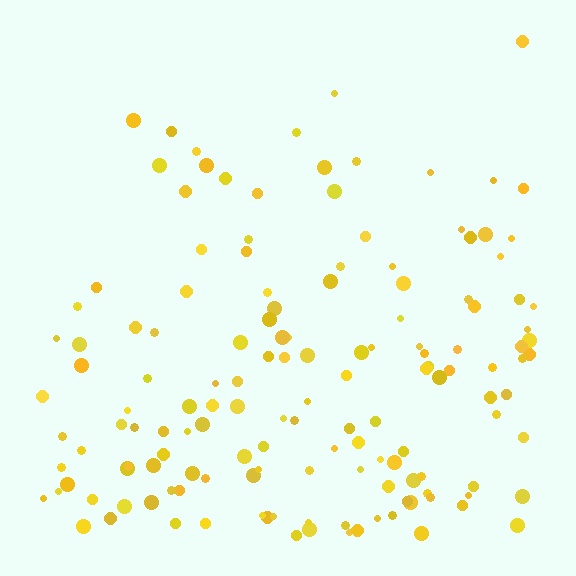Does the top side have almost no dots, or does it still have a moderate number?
Still a moderate number, just noticeably fewer than the bottom.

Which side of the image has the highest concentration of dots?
The bottom.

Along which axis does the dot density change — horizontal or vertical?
Vertical.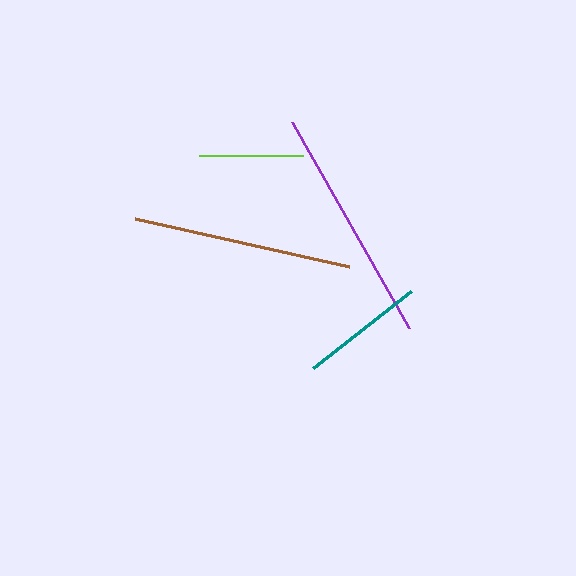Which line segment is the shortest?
The lime line is the shortest at approximately 104 pixels.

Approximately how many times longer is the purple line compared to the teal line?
The purple line is approximately 1.9 times the length of the teal line.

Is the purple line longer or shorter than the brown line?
The purple line is longer than the brown line.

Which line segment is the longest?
The purple line is the longest at approximately 237 pixels.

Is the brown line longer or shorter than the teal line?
The brown line is longer than the teal line.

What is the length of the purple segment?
The purple segment is approximately 237 pixels long.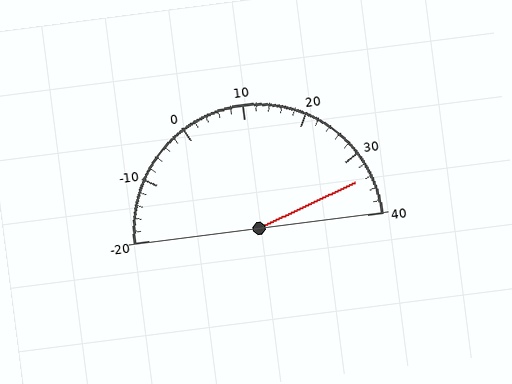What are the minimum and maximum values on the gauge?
The gauge ranges from -20 to 40.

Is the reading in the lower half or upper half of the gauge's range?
The reading is in the upper half of the range (-20 to 40).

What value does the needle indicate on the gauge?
The needle indicates approximately 34.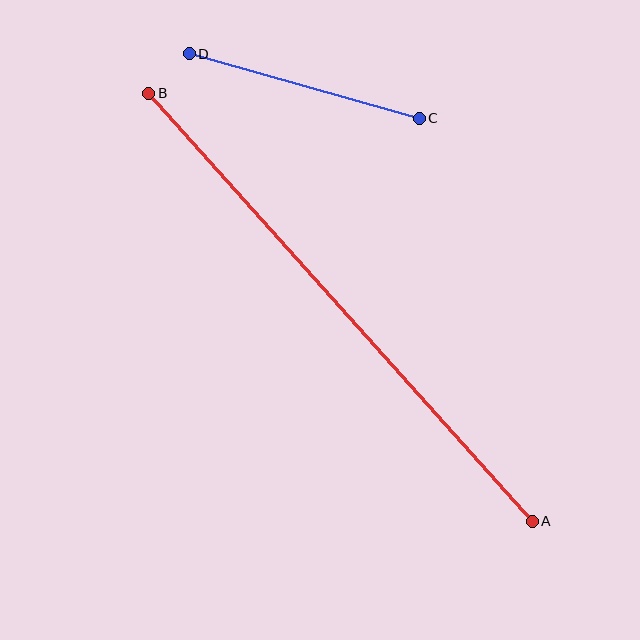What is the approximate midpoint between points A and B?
The midpoint is at approximately (340, 307) pixels.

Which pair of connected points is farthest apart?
Points A and B are farthest apart.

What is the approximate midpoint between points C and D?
The midpoint is at approximately (304, 86) pixels.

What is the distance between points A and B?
The distance is approximately 575 pixels.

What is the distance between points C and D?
The distance is approximately 239 pixels.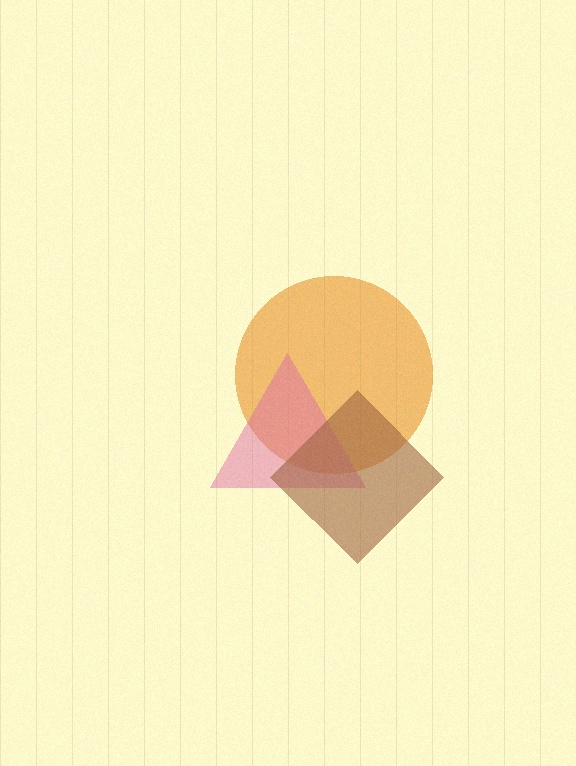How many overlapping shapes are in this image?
There are 3 overlapping shapes in the image.